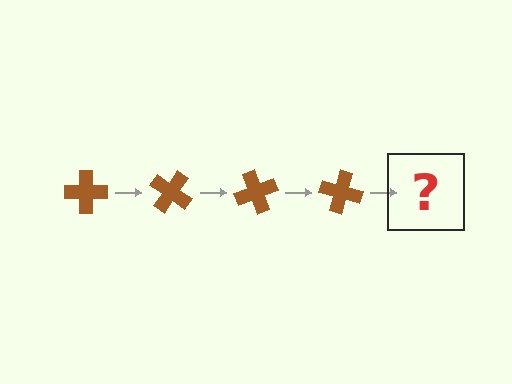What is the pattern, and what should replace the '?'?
The pattern is that the cross rotates 35 degrees each step. The '?' should be a brown cross rotated 140 degrees.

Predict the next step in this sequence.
The next step is a brown cross rotated 140 degrees.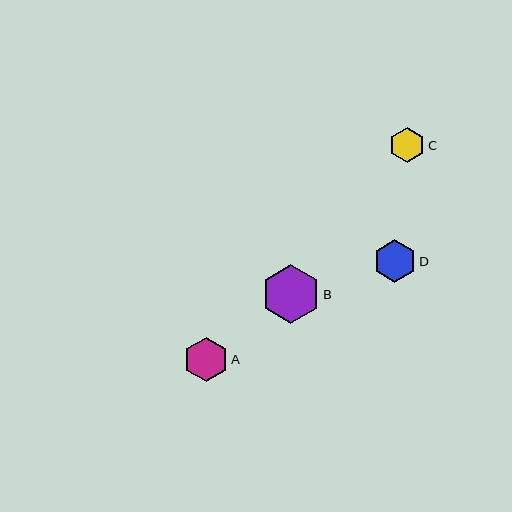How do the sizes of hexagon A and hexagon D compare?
Hexagon A and hexagon D are approximately the same size.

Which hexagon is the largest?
Hexagon B is the largest with a size of approximately 58 pixels.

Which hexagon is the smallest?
Hexagon C is the smallest with a size of approximately 36 pixels.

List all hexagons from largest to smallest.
From largest to smallest: B, A, D, C.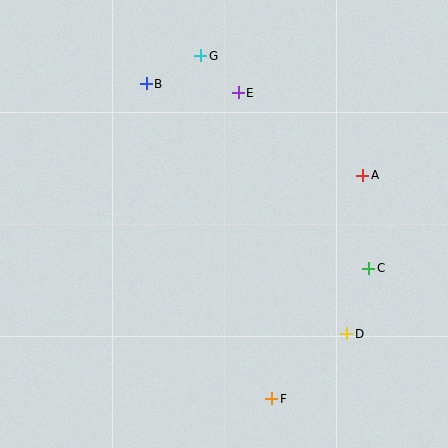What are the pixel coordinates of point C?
Point C is at (369, 268).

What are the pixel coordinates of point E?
Point E is at (238, 93).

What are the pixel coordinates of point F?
Point F is at (272, 399).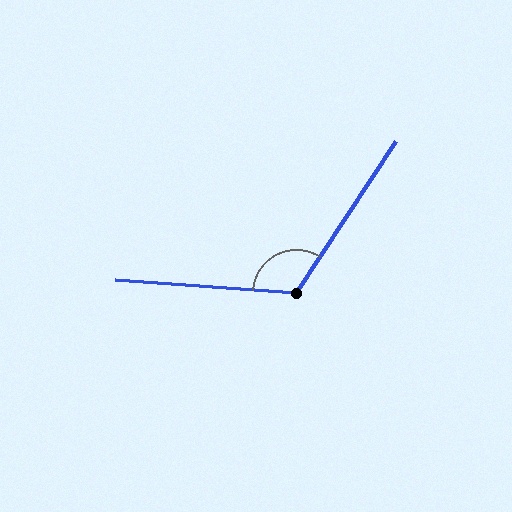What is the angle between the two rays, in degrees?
Approximately 119 degrees.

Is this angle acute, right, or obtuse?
It is obtuse.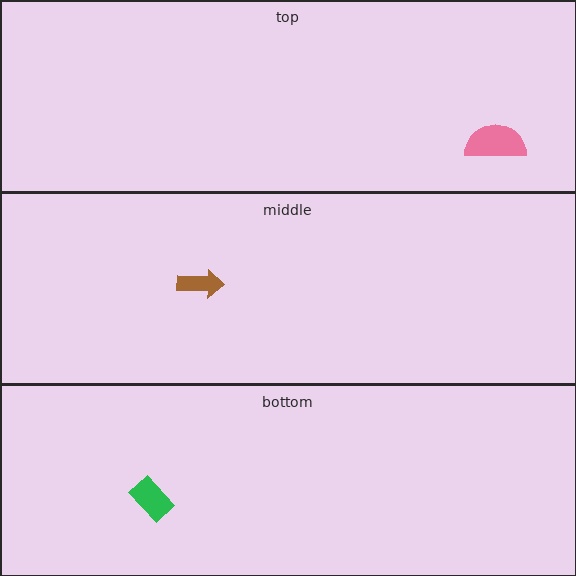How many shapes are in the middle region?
1.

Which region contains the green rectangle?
The bottom region.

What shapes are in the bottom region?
The green rectangle.